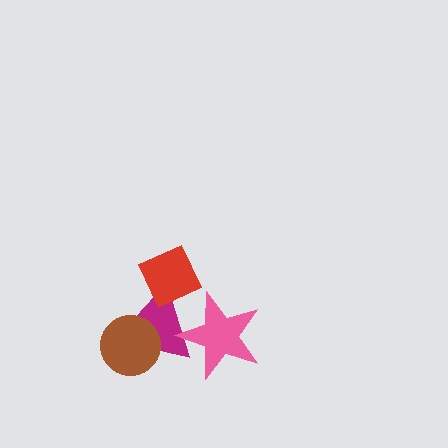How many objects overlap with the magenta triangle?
3 objects overlap with the magenta triangle.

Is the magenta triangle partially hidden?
Yes, it is partially covered by another shape.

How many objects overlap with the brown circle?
1 object overlaps with the brown circle.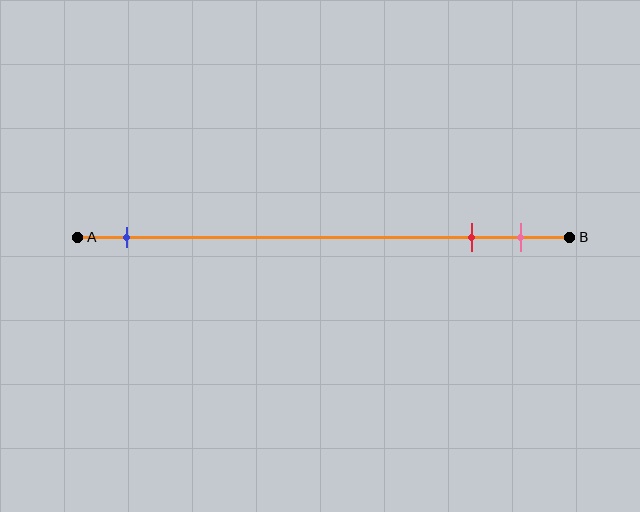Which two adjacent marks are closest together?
The red and pink marks are the closest adjacent pair.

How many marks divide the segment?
There are 3 marks dividing the segment.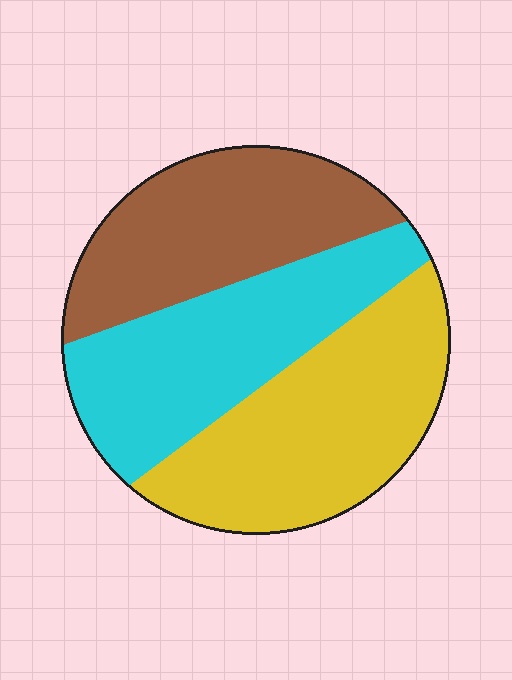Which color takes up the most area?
Yellow, at roughly 35%.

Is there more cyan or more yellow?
Yellow.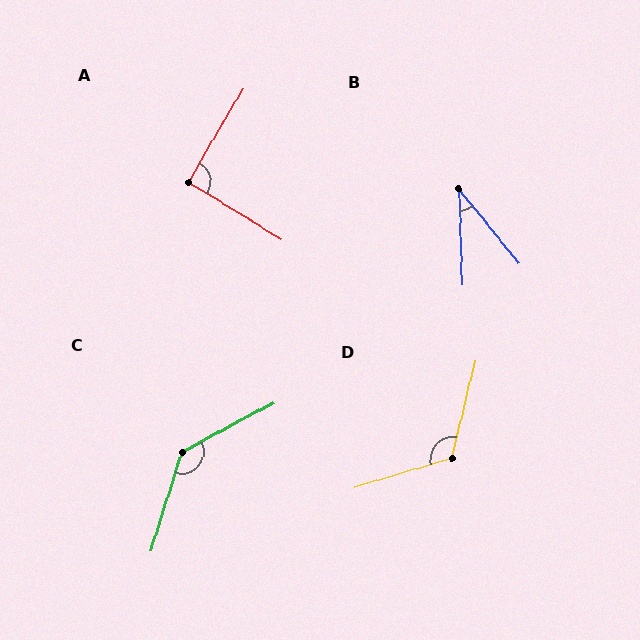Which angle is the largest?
C, at approximately 136 degrees.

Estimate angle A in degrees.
Approximately 91 degrees.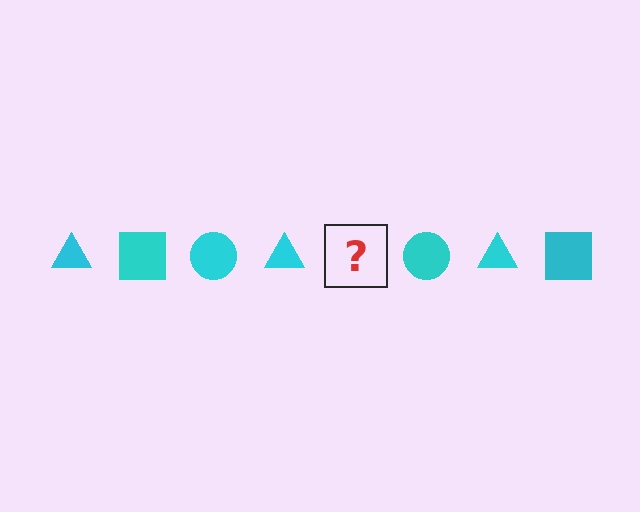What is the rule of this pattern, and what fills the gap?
The rule is that the pattern cycles through triangle, square, circle shapes in cyan. The gap should be filled with a cyan square.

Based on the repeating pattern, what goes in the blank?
The blank should be a cyan square.